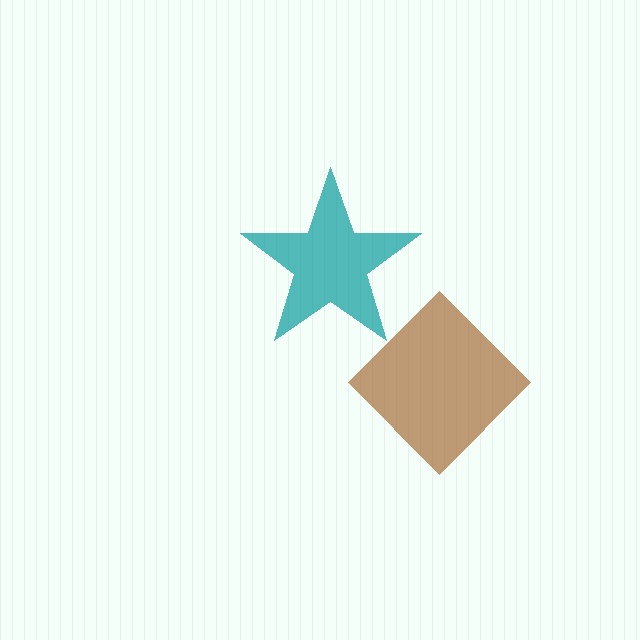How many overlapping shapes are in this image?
There are 2 overlapping shapes in the image.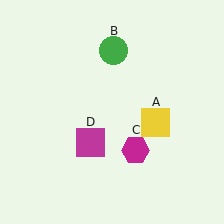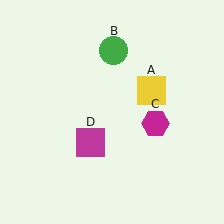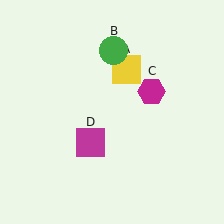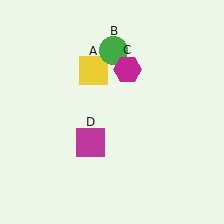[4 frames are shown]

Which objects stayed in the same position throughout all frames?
Green circle (object B) and magenta square (object D) remained stationary.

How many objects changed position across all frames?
2 objects changed position: yellow square (object A), magenta hexagon (object C).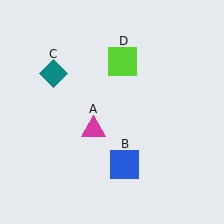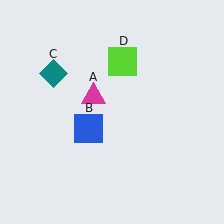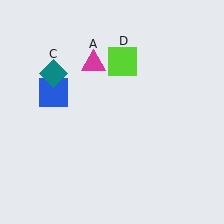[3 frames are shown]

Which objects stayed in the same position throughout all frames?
Teal diamond (object C) and lime square (object D) remained stationary.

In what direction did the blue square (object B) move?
The blue square (object B) moved up and to the left.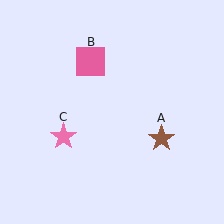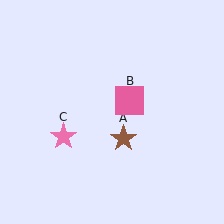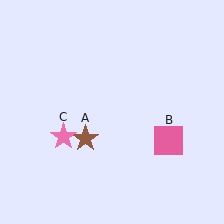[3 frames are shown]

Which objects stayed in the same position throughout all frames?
Pink star (object C) remained stationary.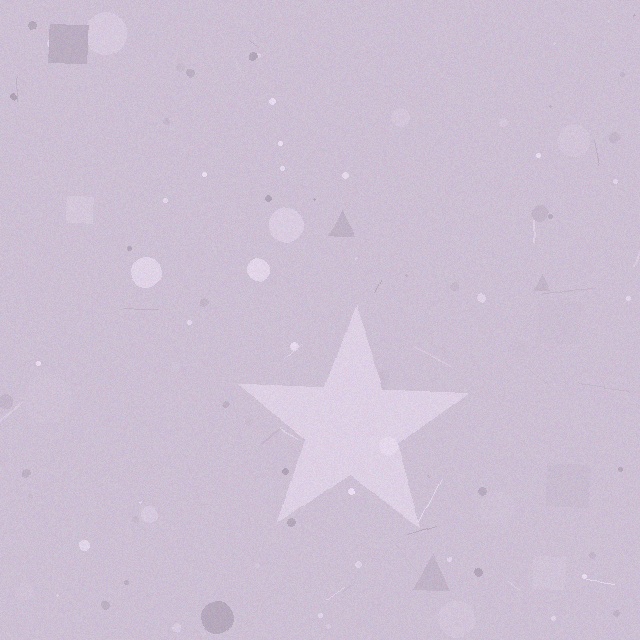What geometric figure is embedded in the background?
A star is embedded in the background.